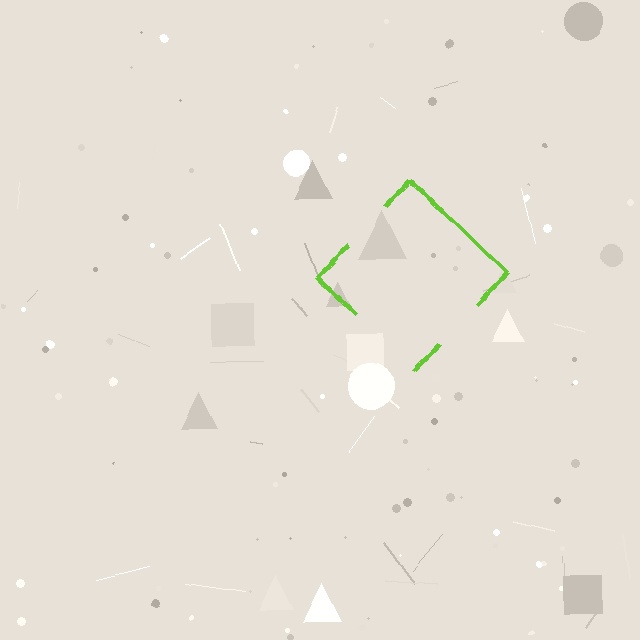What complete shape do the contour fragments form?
The contour fragments form a diamond.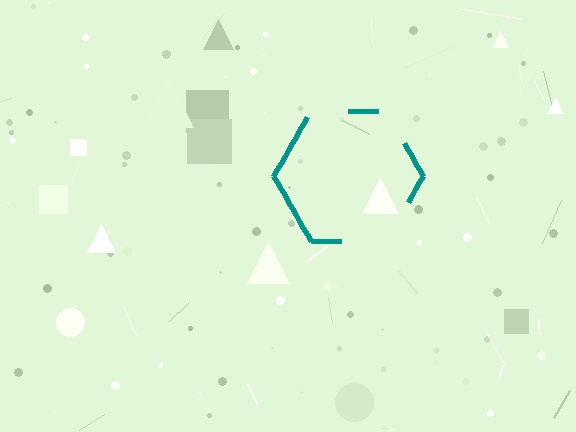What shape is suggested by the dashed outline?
The dashed outline suggests a hexagon.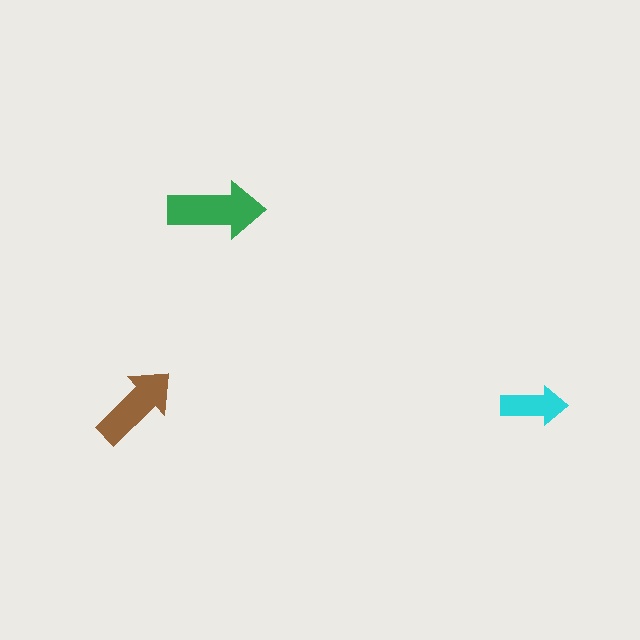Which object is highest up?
The green arrow is topmost.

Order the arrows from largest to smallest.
the green one, the brown one, the cyan one.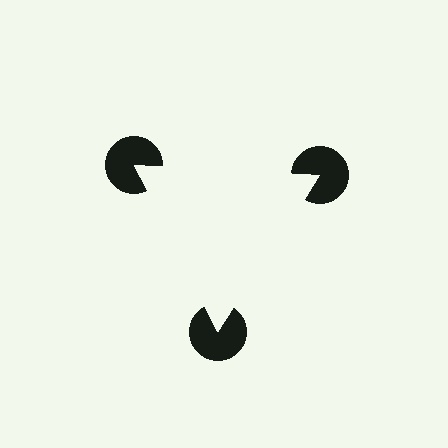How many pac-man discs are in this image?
There are 3 — one at each vertex of the illusory triangle.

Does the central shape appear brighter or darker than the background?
It typically appears slightly brighter than the background, even though no actual brightness change is drawn.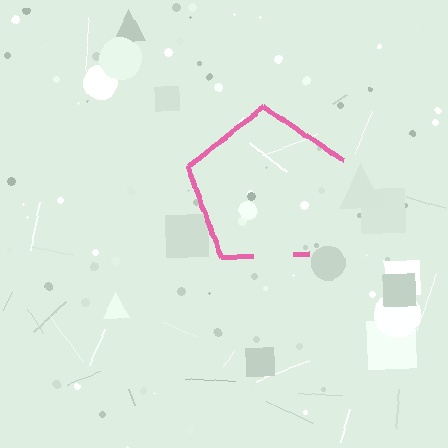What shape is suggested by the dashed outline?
The dashed outline suggests a pentagon.